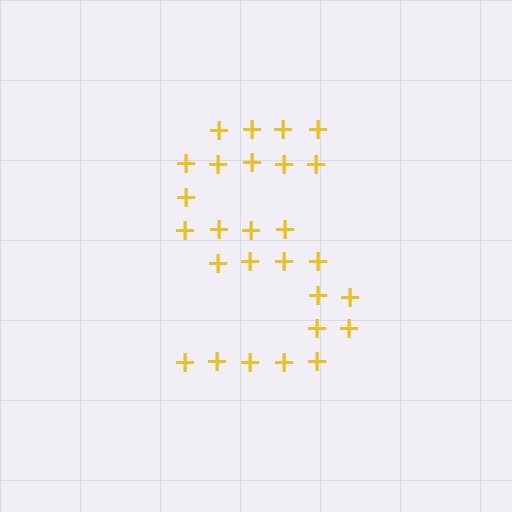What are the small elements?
The small elements are plus signs.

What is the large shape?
The large shape is the letter S.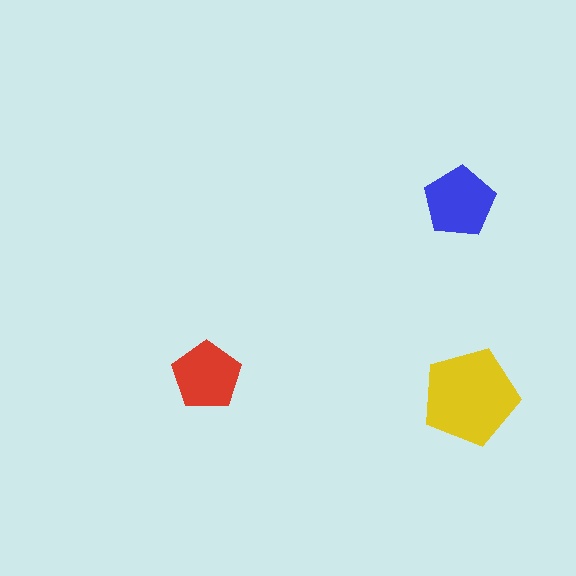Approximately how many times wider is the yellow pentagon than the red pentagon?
About 1.5 times wider.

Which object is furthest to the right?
The yellow pentagon is rightmost.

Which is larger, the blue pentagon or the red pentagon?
The blue one.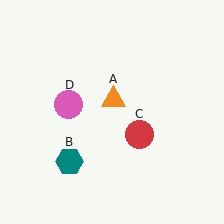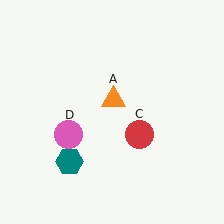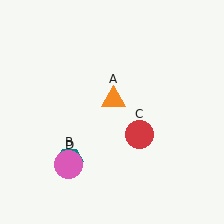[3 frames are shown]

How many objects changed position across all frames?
1 object changed position: pink circle (object D).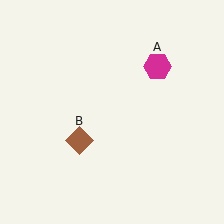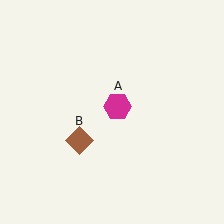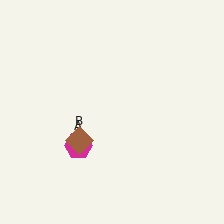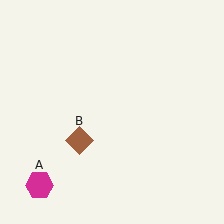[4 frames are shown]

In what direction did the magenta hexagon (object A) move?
The magenta hexagon (object A) moved down and to the left.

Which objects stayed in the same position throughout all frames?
Brown diamond (object B) remained stationary.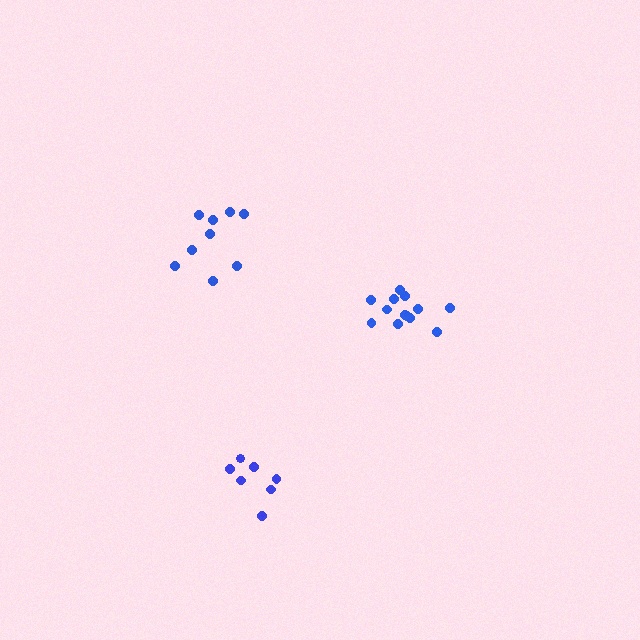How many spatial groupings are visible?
There are 3 spatial groupings.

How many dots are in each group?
Group 1: 9 dots, Group 2: 13 dots, Group 3: 7 dots (29 total).